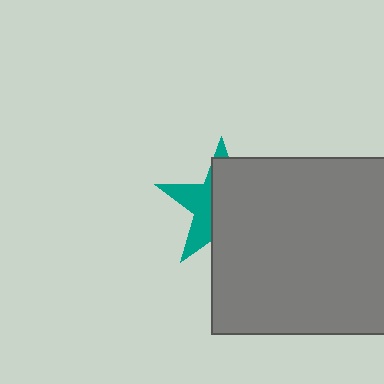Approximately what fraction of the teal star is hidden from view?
Roughly 61% of the teal star is hidden behind the gray square.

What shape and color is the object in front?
The object in front is a gray square.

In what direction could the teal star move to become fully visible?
The teal star could move left. That would shift it out from behind the gray square entirely.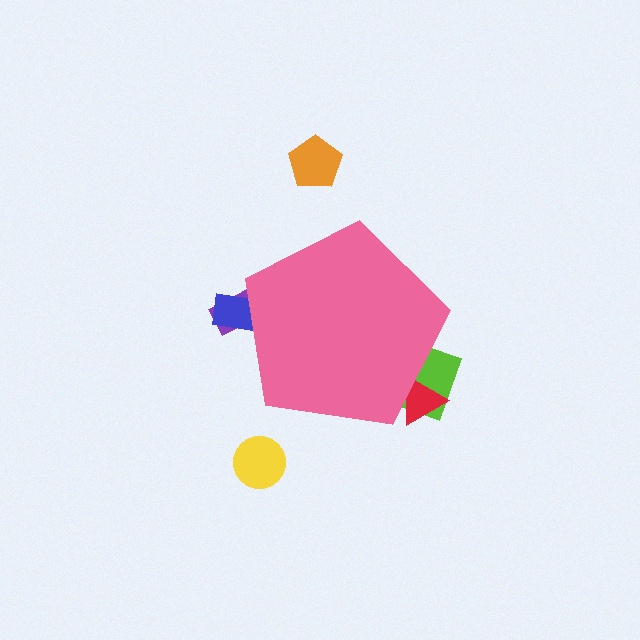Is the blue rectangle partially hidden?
Yes, the blue rectangle is partially hidden behind the pink pentagon.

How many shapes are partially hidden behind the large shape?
4 shapes are partially hidden.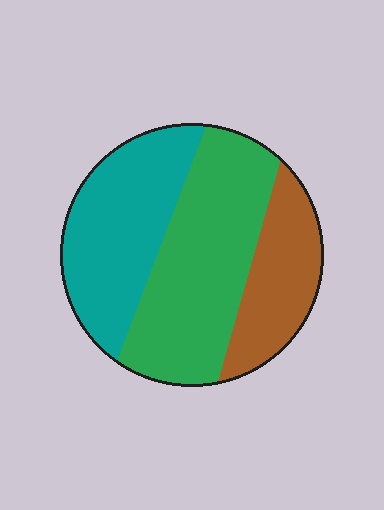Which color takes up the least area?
Brown, at roughly 20%.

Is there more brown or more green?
Green.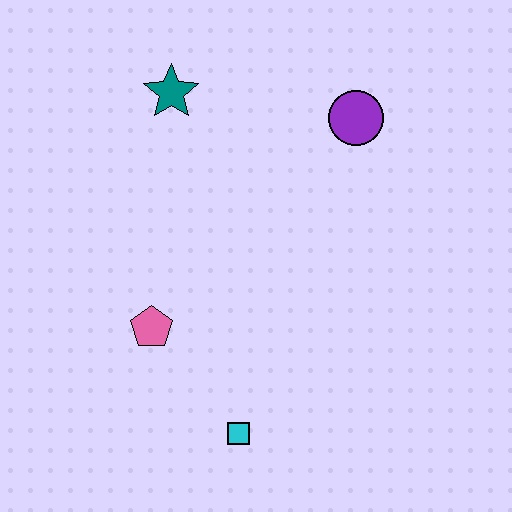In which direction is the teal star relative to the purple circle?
The teal star is to the left of the purple circle.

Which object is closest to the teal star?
The purple circle is closest to the teal star.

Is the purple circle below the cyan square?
No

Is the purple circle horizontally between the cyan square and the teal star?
No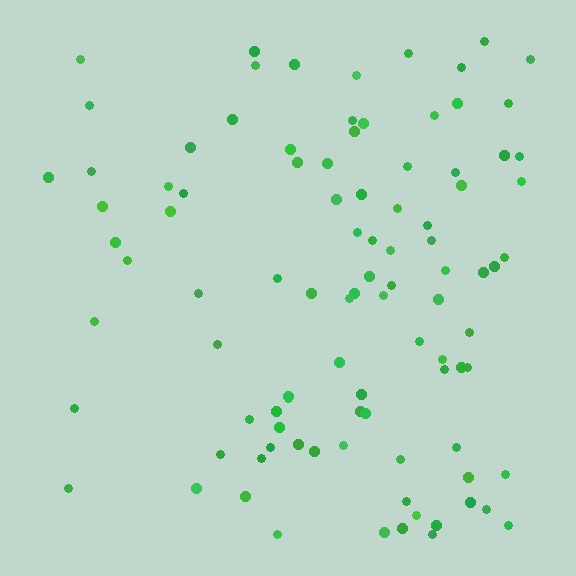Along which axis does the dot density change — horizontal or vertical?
Horizontal.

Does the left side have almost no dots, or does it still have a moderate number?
Still a moderate number, just noticeably fewer than the right.